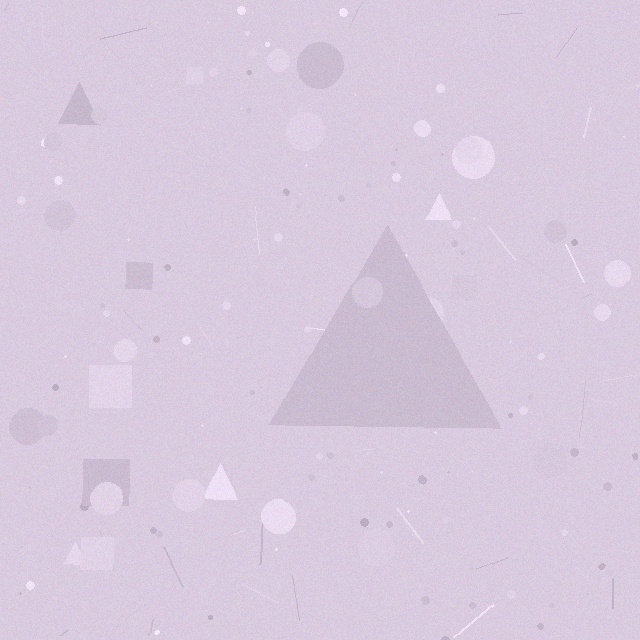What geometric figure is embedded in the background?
A triangle is embedded in the background.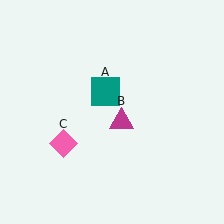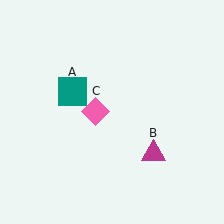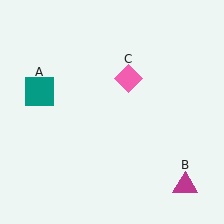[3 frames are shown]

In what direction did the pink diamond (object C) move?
The pink diamond (object C) moved up and to the right.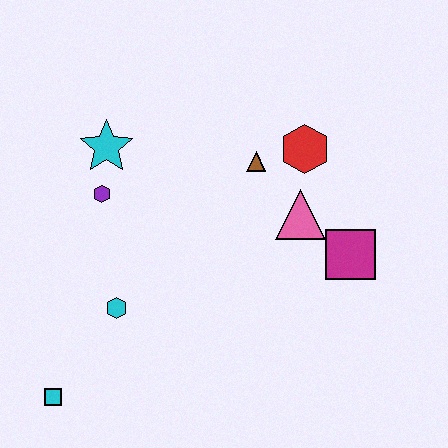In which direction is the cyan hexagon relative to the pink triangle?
The cyan hexagon is to the left of the pink triangle.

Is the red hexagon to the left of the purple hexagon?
No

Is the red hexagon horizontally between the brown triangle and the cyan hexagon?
No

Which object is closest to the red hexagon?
The brown triangle is closest to the red hexagon.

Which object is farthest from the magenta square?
The cyan square is farthest from the magenta square.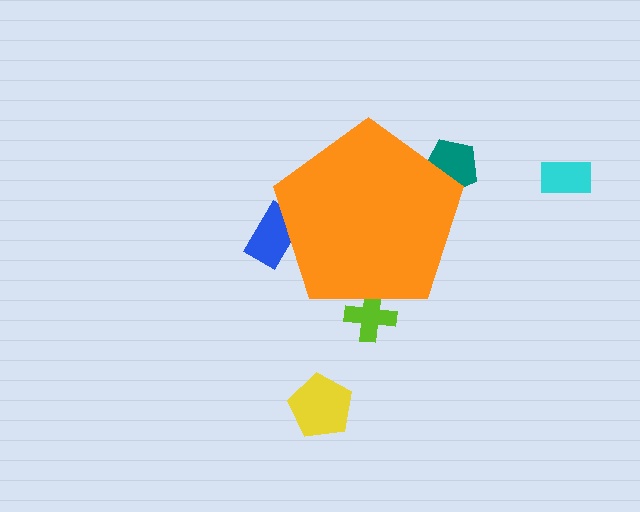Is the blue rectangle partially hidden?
Yes, the blue rectangle is partially hidden behind the orange pentagon.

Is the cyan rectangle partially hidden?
No, the cyan rectangle is fully visible.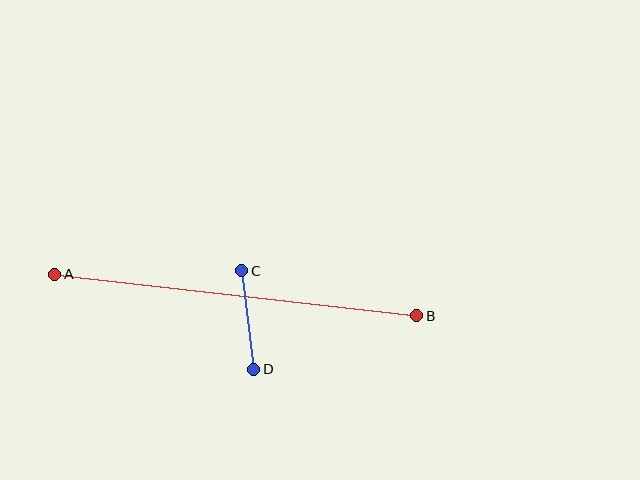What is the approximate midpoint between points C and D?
The midpoint is at approximately (248, 320) pixels.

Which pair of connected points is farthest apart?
Points A and B are farthest apart.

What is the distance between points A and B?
The distance is approximately 364 pixels.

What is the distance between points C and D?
The distance is approximately 99 pixels.